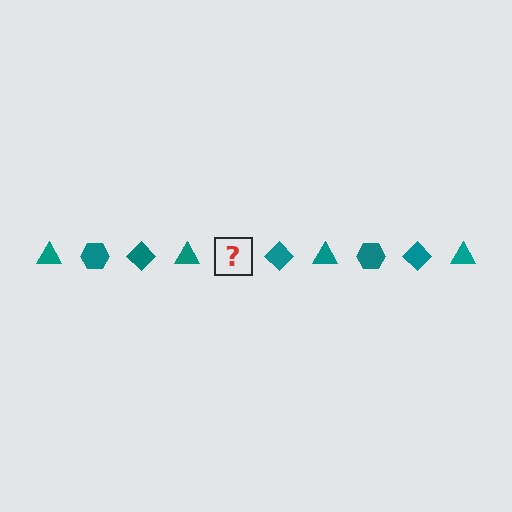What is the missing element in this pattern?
The missing element is a teal hexagon.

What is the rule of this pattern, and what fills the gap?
The rule is that the pattern cycles through triangle, hexagon, diamond shapes in teal. The gap should be filled with a teal hexagon.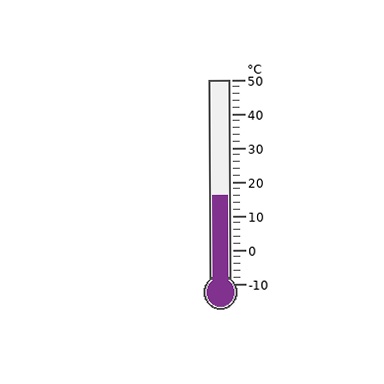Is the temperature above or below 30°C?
The temperature is below 30°C.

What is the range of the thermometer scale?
The thermometer scale ranges from -10°C to 50°C.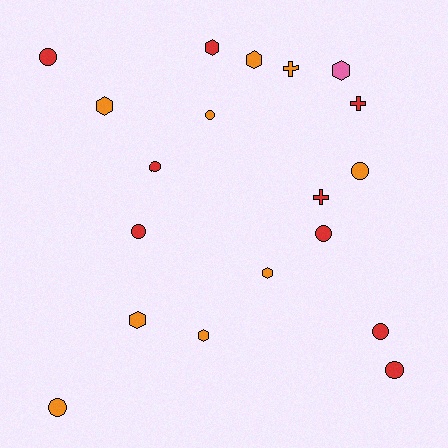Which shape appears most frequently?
Circle, with 9 objects.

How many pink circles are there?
There are no pink circles.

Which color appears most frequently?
Orange, with 9 objects.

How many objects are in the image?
There are 19 objects.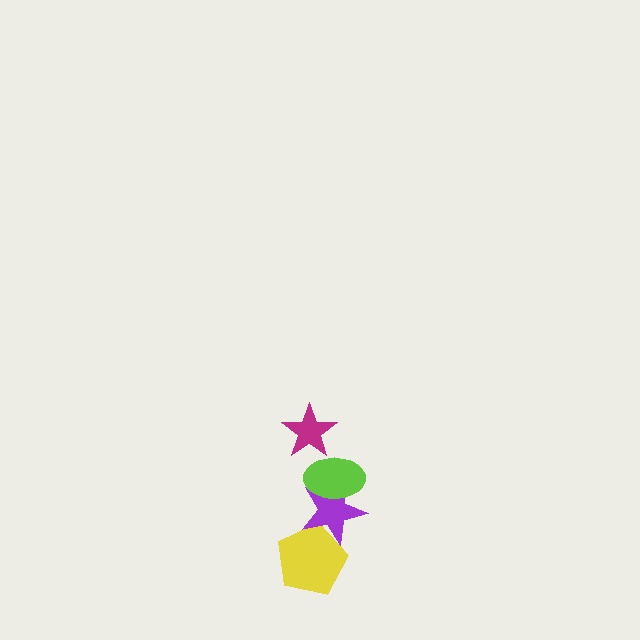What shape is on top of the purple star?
The lime ellipse is on top of the purple star.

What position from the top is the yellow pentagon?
The yellow pentagon is 4th from the top.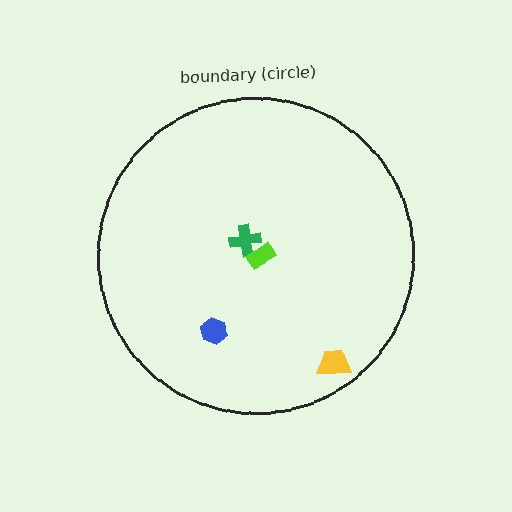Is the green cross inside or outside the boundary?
Inside.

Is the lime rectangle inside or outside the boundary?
Inside.